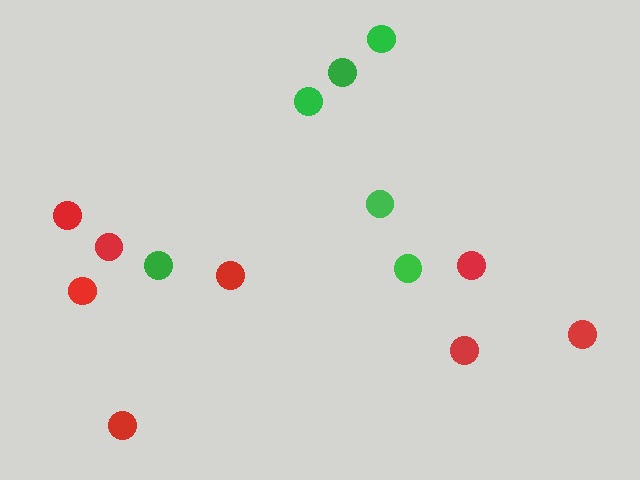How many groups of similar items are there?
There are 2 groups: one group of red circles (8) and one group of green circles (6).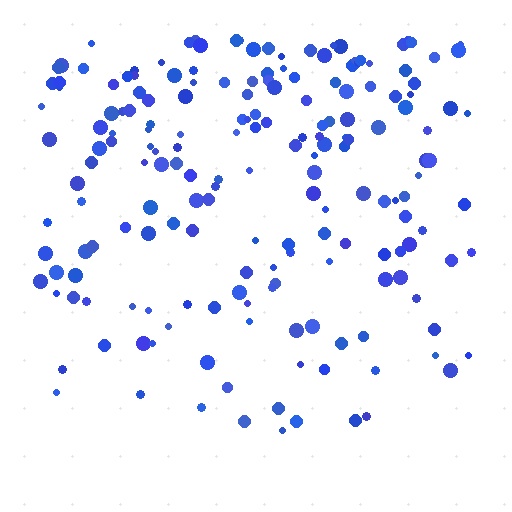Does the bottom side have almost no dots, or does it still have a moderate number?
Still a moderate number, just noticeably fewer than the top.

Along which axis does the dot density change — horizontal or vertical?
Vertical.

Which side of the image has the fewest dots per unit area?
The bottom.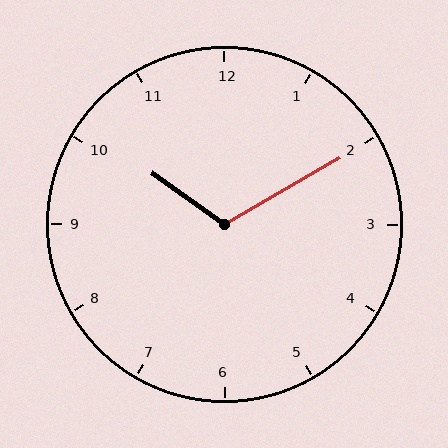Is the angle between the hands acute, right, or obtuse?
It is obtuse.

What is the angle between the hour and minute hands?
Approximately 115 degrees.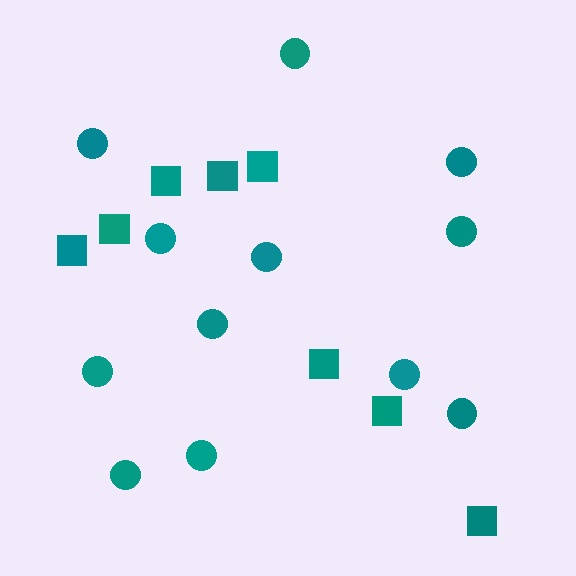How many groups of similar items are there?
There are 2 groups: one group of circles (12) and one group of squares (8).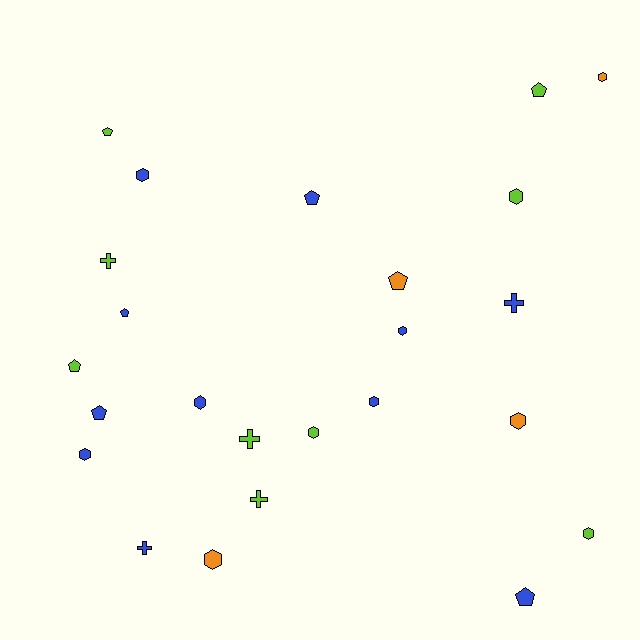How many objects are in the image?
There are 24 objects.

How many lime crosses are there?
There are 3 lime crosses.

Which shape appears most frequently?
Hexagon, with 11 objects.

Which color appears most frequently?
Blue, with 11 objects.